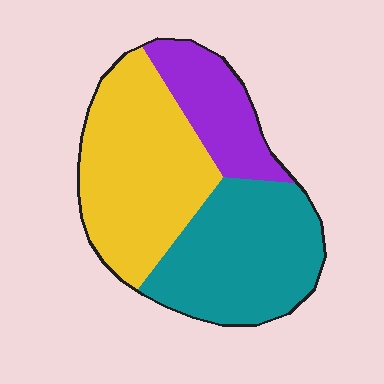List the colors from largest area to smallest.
From largest to smallest: yellow, teal, purple.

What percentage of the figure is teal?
Teal takes up about three eighths (3/8) of the figure.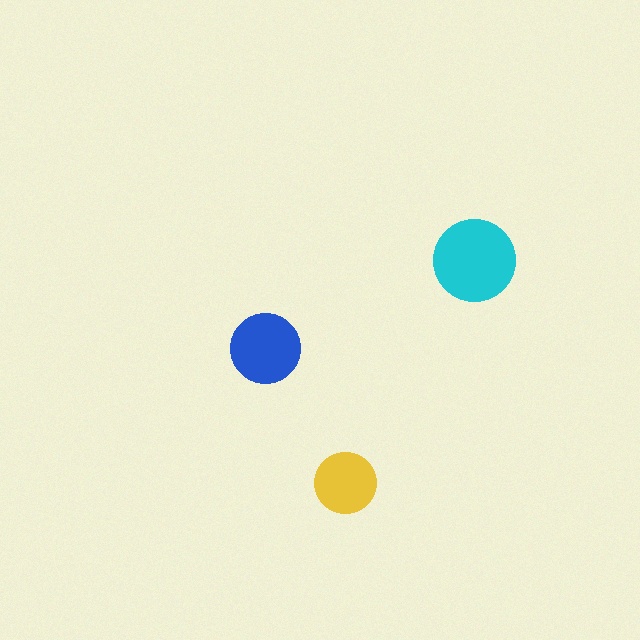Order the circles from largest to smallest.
the cyan one, the blue one, the yellow one.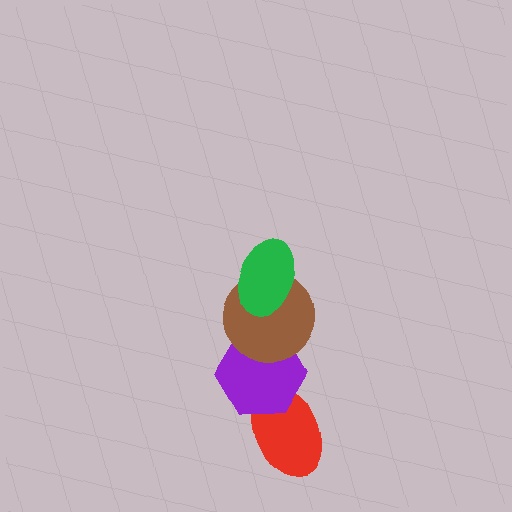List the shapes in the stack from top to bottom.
From top to bottom: the green ellipse, the brown circle, the purple hexagon, the red ellipse.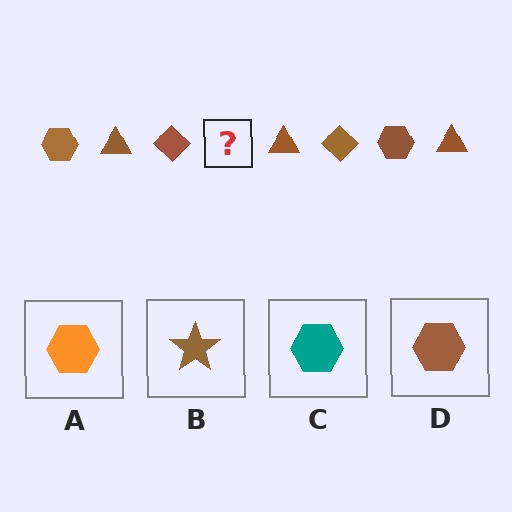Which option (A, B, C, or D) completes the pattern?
D.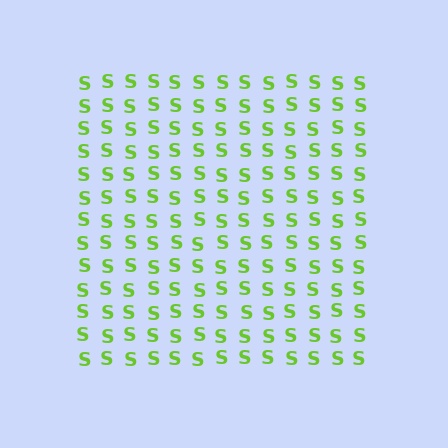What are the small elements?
The small elements are letter S's.